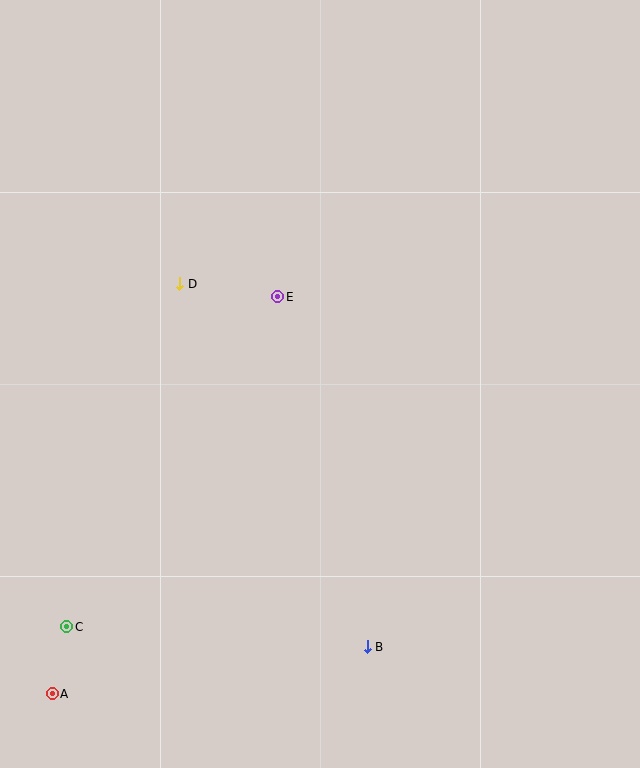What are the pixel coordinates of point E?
Point E is at (278, 297).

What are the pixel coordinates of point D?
Point D is at (180, 284).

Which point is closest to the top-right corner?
Point E is closest to the top-right corner.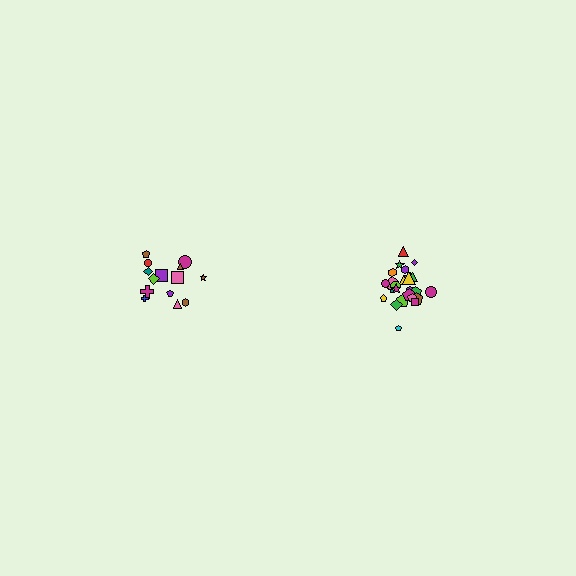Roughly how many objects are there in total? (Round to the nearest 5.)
Roughly 40 objects in total.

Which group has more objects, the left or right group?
The right group.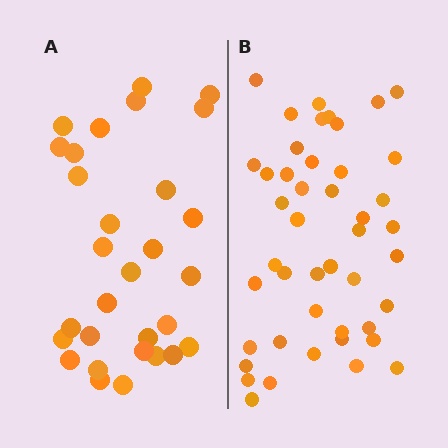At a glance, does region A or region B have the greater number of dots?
Region B (the right region) has more dots.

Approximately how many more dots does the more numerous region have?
Region B has approximately 15 more dots than region A.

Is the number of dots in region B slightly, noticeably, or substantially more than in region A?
Region B has substantially more. The ratio is roughly 1.5 to 1.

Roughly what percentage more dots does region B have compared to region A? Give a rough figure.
About 50% more.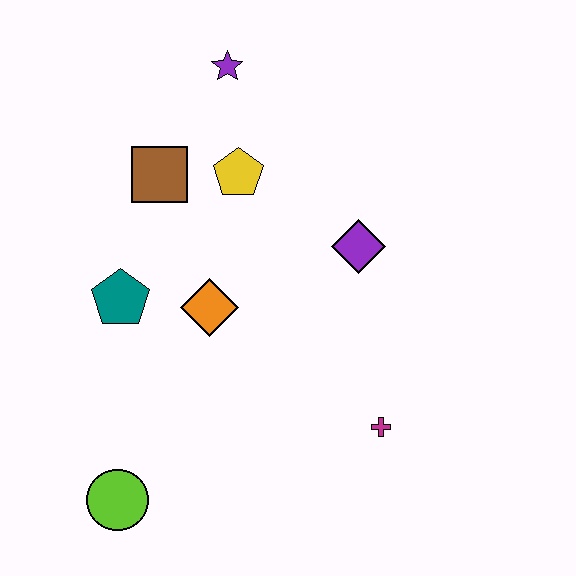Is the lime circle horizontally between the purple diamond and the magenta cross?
No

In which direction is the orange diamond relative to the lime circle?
The orange diamond is above the lime circle.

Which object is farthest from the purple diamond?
The lime circle is farthest from the purple diamond.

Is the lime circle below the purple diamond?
Yes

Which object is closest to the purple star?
The yellow pentagon is closest to the purple star.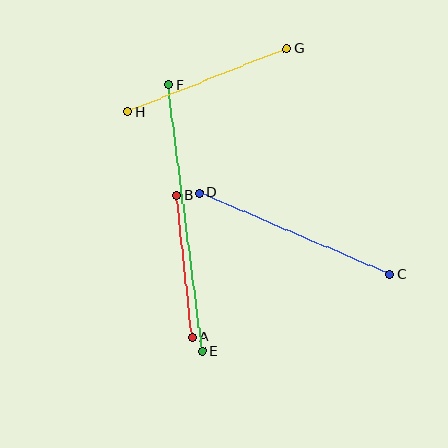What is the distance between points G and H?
The distance is approximately 171 pixels.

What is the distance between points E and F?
The distance is approximately 268 pixels.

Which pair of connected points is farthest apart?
Points E and F are farthest apart.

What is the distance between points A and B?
The distance is approximately 143 pixels.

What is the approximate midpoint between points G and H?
The midpoint is at approximately (207, 80) pixels.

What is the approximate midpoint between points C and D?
The midpoint is at approximately (295, 234) pixels.